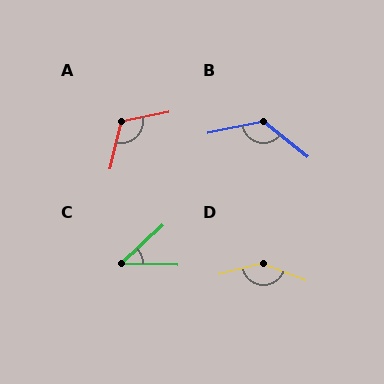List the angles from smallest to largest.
C (44°), A (115°), B (130°), D (144°).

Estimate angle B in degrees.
Approximately 130 degrees.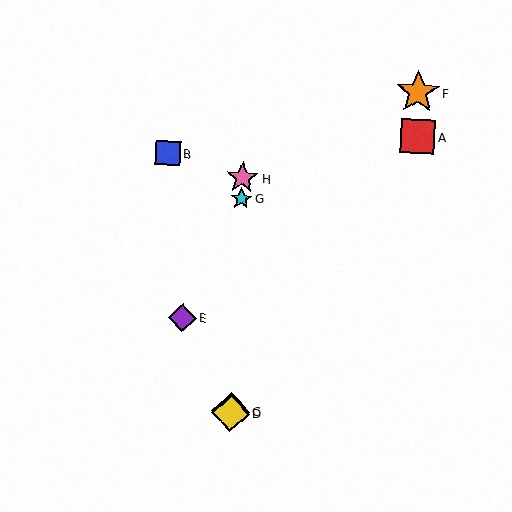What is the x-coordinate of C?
Object C is at x≈231.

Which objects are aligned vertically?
Objects C, D, G, H are aligned vertically.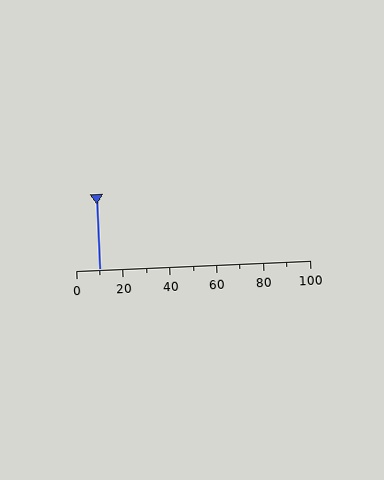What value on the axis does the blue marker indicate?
The marker indicates approximately 10.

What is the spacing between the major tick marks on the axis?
The major ticks are spaced 20 apart.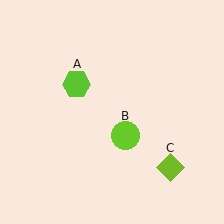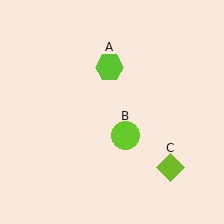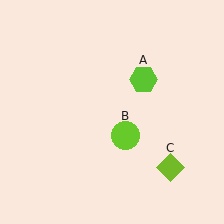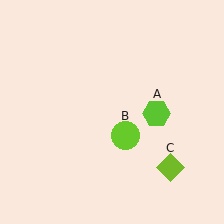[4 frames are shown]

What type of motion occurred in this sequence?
The lime hexagon (object A) rotated clockwise around the center of the scene.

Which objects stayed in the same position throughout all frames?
Lime circle (object B) and lime diamond (object C) remained stationary.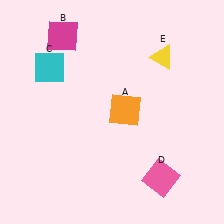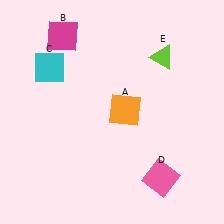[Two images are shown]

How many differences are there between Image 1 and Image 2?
There is 1 difference between the two images.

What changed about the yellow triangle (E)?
In Image 1, E is yellow. In Image 2, it changed to lime.